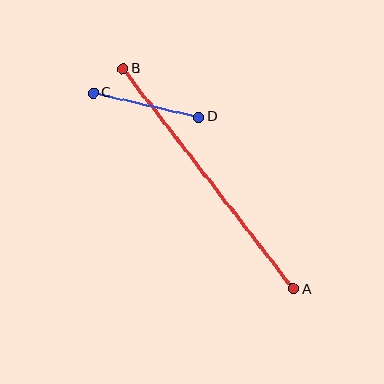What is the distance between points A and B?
The distance is approximately 278 pixels.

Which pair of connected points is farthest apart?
Points A and B are farthest apart.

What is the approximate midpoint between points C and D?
The midpoint is at approximately (146, 105) pixels.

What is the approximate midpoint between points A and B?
The midpoint is at approximately (208, 179) pixels.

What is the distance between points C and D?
The distance is approximately 108 pixels.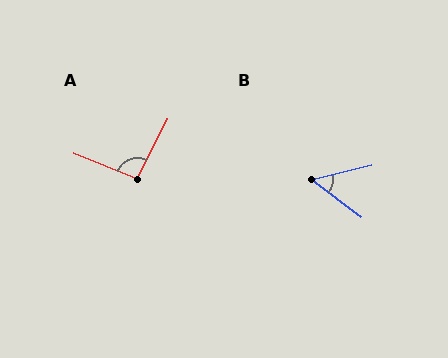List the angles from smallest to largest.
B (50°), A (95°).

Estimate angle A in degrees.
Approximately 95 degrees.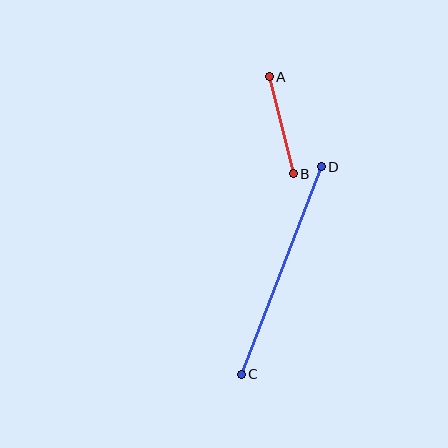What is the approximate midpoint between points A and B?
The midpoint is at approximately (281, 125) pixels.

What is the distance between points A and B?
The distance is approximately 100 pixels.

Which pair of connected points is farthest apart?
Points C and D are farthest apart.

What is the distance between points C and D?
The distance is approximately 223 pixels.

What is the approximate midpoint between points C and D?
The midpoint is at approximately (281, 271) pixels.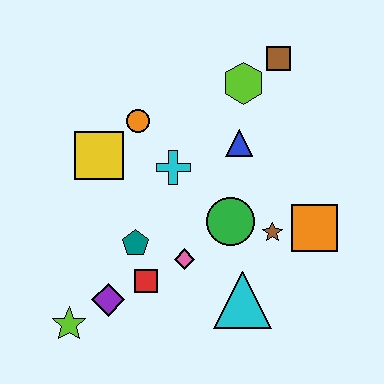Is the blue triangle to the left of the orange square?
Yes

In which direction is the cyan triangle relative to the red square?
The cyan triangle is to the right of the red square.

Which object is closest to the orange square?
The brown star is closest to the orange square.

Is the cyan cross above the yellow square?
No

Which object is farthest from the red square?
The brown square is farthest from the red square.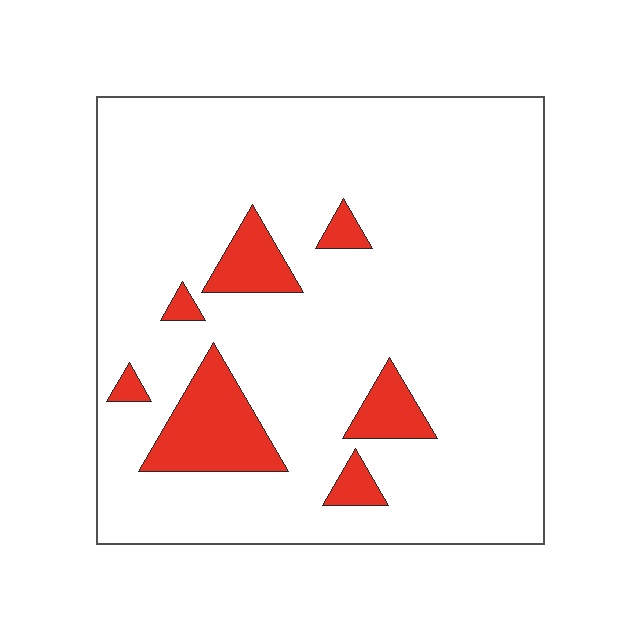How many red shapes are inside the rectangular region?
7.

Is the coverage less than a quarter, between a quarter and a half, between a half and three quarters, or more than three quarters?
Less than a quarter.